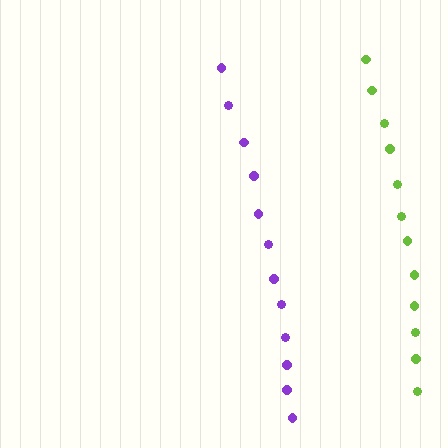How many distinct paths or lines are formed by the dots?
There are 2 distinct paths.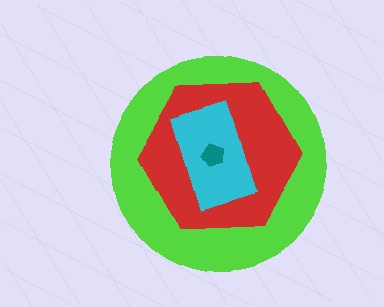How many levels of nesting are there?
4.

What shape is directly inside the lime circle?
The red hexagon.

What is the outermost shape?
The lime circle.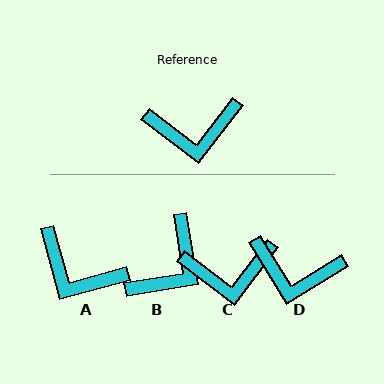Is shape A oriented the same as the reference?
No, it is off by about 37 degrees.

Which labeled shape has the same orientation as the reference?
C.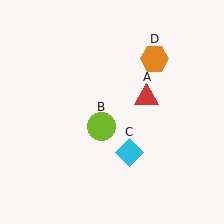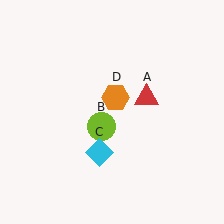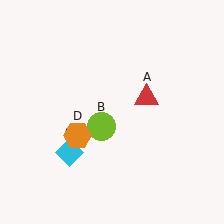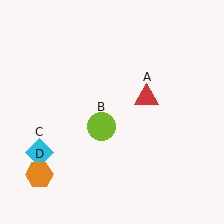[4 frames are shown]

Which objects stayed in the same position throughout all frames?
Red triangle (object A) and lime circle (object B) remained stationary.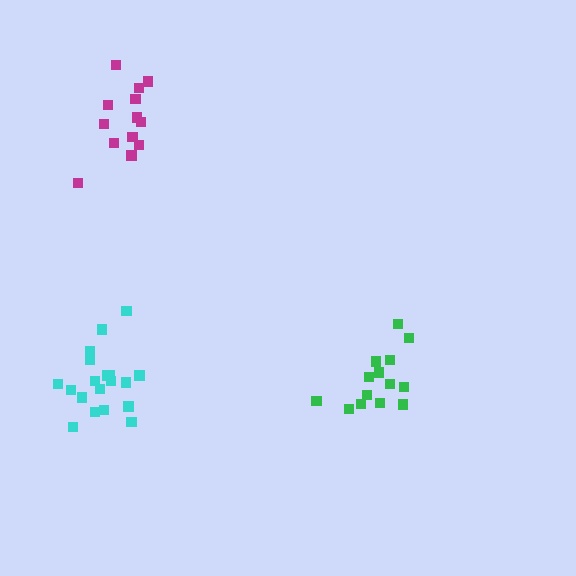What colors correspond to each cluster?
The clusters are colored: magenta, cyan, green.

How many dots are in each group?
Group 1: 13 dots, Group 2: 19 dots, Group 3: 14 dots (46 total).